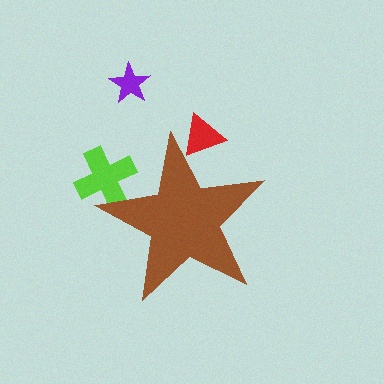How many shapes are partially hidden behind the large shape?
2 shapes are partially hidden.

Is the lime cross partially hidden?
Yes, the lime cross is partially hidden behind the brown star.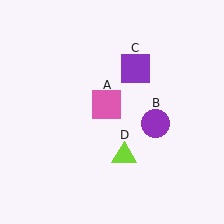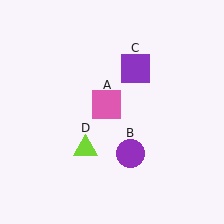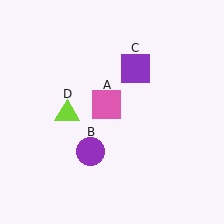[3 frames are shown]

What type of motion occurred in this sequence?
The purple circle (object B), lime triangle (object D) rotated clockwise around the center of the scene.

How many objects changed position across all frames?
2 objects changed position: purple circle (object B), lime triangle (object D).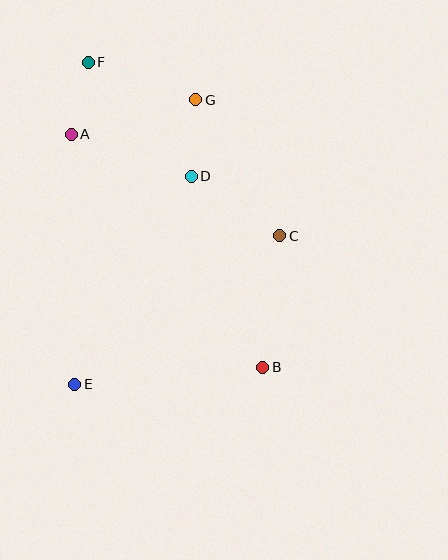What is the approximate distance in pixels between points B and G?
The distance between B and G is approximately 276 pixels.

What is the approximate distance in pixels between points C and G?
The distance between C and G is approximately 160 pixels.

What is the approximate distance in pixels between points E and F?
The distance between E and F is approximately 323 pixels.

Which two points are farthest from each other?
Points B and F are farthest from each other.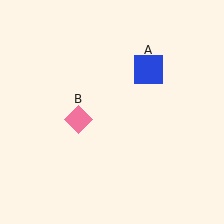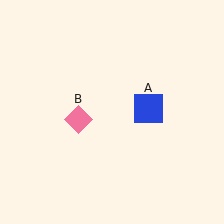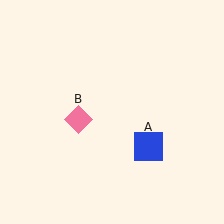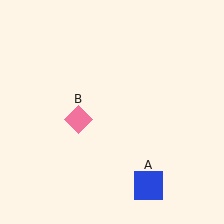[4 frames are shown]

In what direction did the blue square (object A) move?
The blue square (object A) moved down.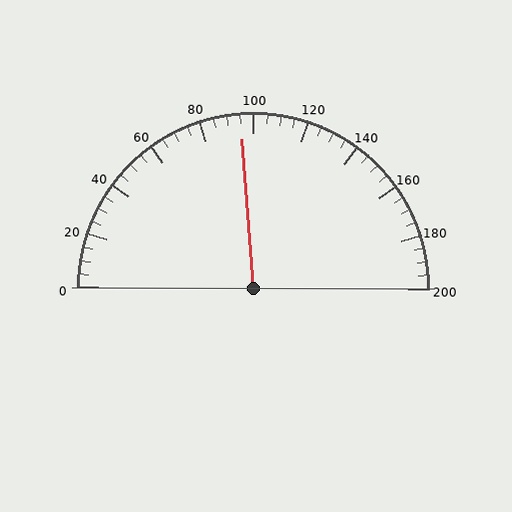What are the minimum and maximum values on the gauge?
The gauge ranges from 0 to 200.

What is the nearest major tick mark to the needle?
The nearest major tick mark is 100.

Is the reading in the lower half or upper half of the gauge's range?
The reading is in the lower half of the range (0 to 200).